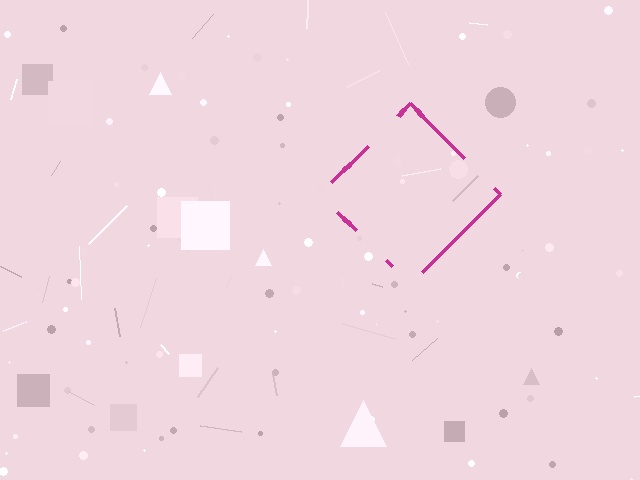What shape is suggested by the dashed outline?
The dashed outline suggests a diamond.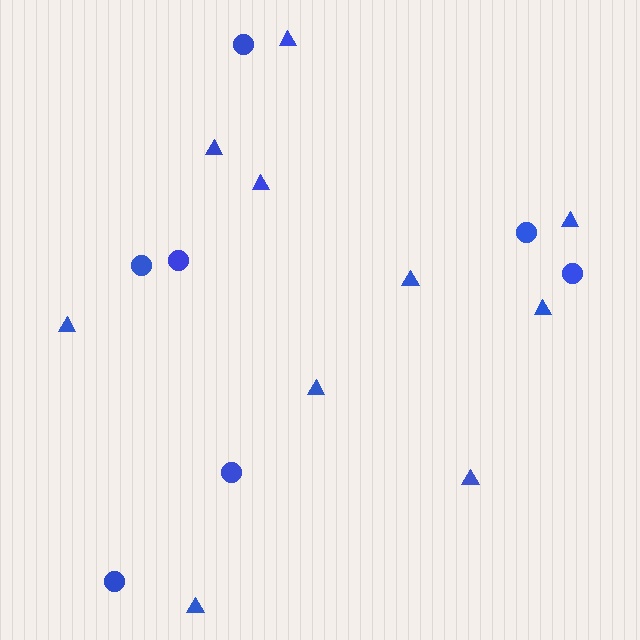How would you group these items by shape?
There are 2 groups: one group of circles (7) and one group of triangles (10).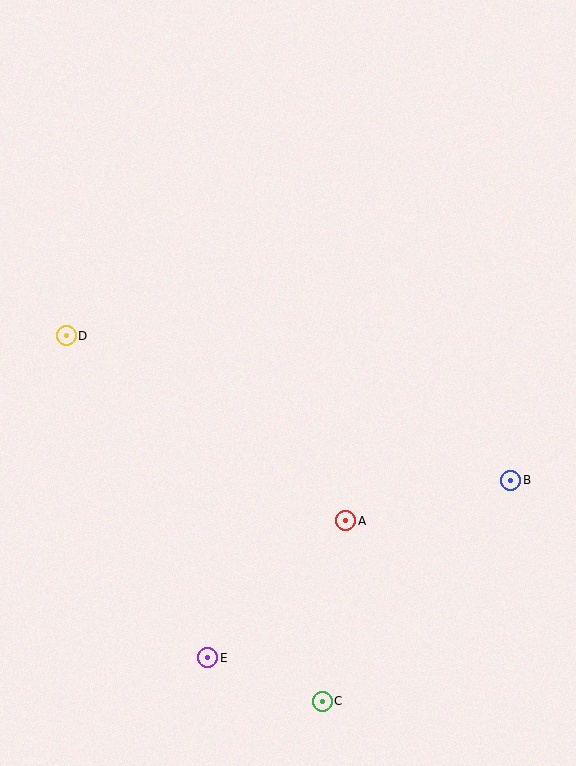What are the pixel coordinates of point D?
Point D is at (66, 336).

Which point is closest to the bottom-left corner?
Point E is closest to the bottom-left corner.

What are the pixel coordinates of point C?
Point C is at (322, 701).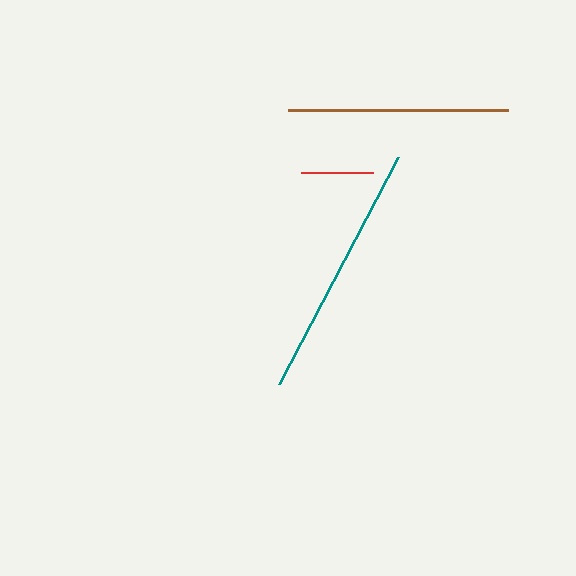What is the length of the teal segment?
The teal segment is approximately 256 pixels long.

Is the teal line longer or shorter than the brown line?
The teal line is longer than the brown line.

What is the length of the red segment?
The red segment is approximately 72 pixels long.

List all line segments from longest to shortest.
From longest to shortest: teal, brown, red.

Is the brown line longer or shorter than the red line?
The brown line is longer than the red line.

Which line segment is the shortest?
The red line is the shortest at approximately 72 pixels.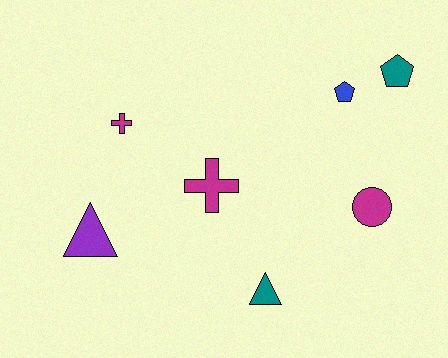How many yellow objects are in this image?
There are no yellow objects.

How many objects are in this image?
There are 7 objects.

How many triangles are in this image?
There are 2 triangles.